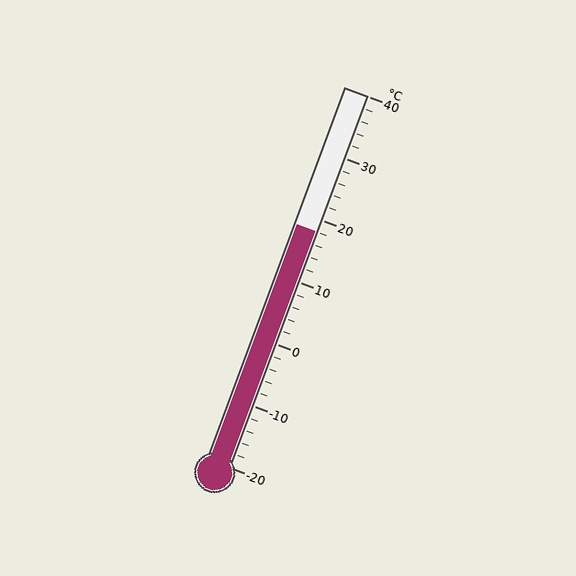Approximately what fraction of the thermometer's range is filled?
The thermometer is filled to approximately 65% of its range.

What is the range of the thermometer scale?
The thermometer scale ranges from -20°C to 40°C.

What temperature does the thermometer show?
The thermometer shows approximately 18°C.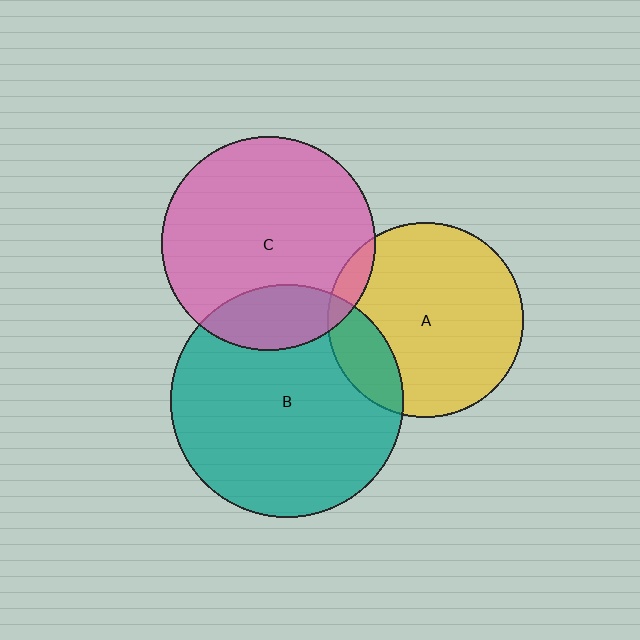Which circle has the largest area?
Circle B (teal).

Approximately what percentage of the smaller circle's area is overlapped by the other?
Approximately 5%.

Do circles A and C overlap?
Yes.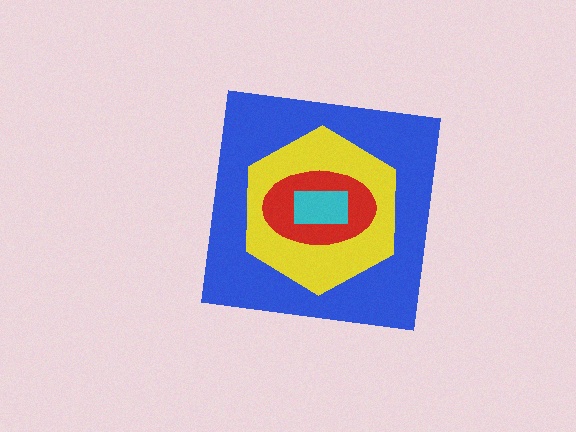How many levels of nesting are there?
4.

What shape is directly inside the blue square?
The yellow hexagon.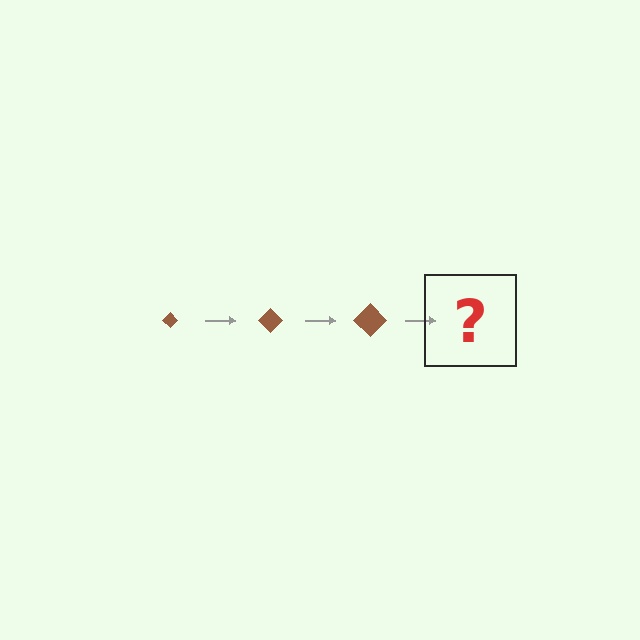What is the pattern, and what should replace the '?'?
The pattern is that the diamond gets progressively larger each step. The '?' should be a brown diamond, larger than the previous one.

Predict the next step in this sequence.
The next step is a brown diamond, larger than the previous one.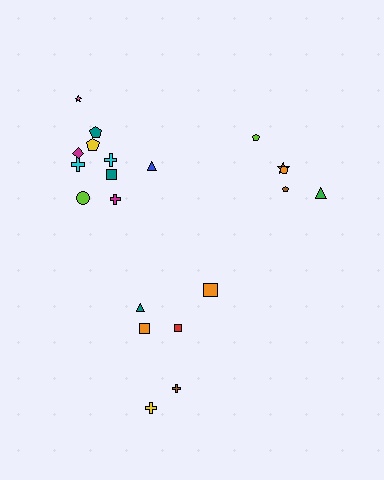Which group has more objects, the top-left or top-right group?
The top-left group.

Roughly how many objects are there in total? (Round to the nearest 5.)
Roughly 20 objects in total.